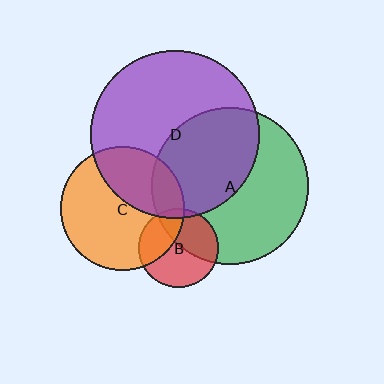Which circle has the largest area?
Circle D (purple).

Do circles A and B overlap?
Yes.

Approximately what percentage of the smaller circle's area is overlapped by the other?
Approximately 40%.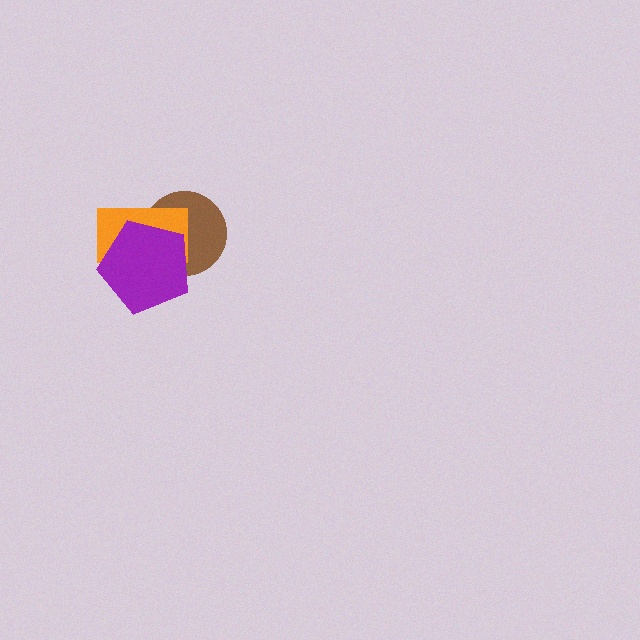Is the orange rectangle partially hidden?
Yes, it is partially covered by another shape.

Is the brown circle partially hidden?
Yes, it is partially covered by another shape.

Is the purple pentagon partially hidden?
No, no other shape covers it.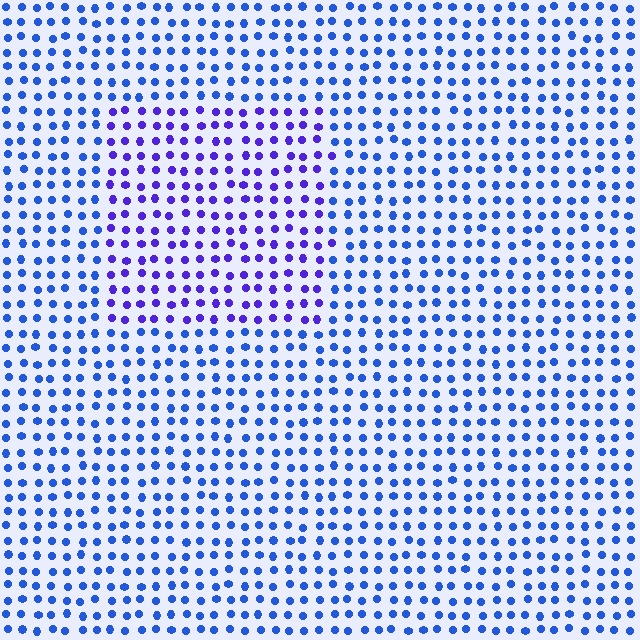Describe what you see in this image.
The image is filled with small blue elements in a uniform arrangement. A rectangle-shaped region is visible where the elements are tinted to a slightly different hue, forming a subtle color boundary.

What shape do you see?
I see a rectangle.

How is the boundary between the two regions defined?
The boundary is defined purely by a slight shift in hue (about 33 degrees). Spacing, size, and orientation are identical on both sides.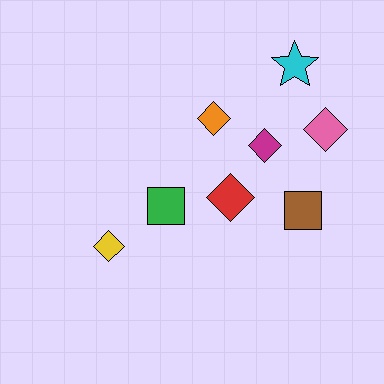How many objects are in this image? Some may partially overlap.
There are 8 objects.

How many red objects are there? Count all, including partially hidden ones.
There is 1 red object.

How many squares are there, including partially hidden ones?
There are 2 squares.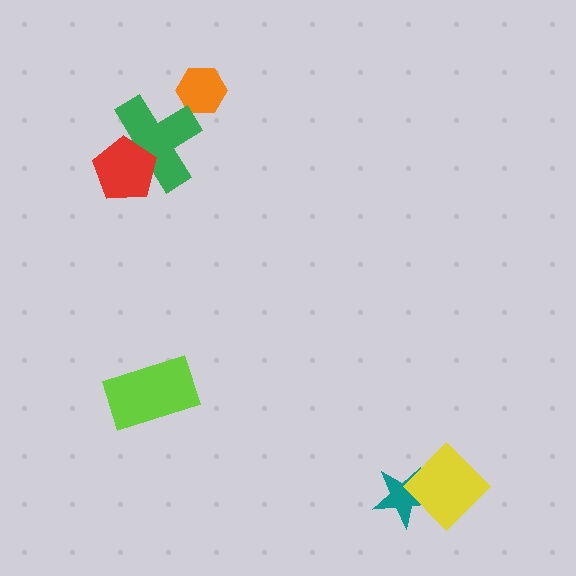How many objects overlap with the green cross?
1 object overlaps with the green cross.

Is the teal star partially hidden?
Yes, it is partially covered by another shape.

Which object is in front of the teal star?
The yellow diamond is in front of the teal star.